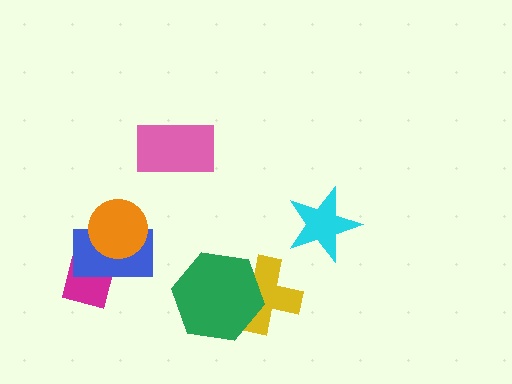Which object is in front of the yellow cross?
The green hexagon is in front of the yellow cross.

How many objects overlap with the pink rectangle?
0 objects overlap with the pink rectangle.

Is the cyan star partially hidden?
No, no other shape covers it.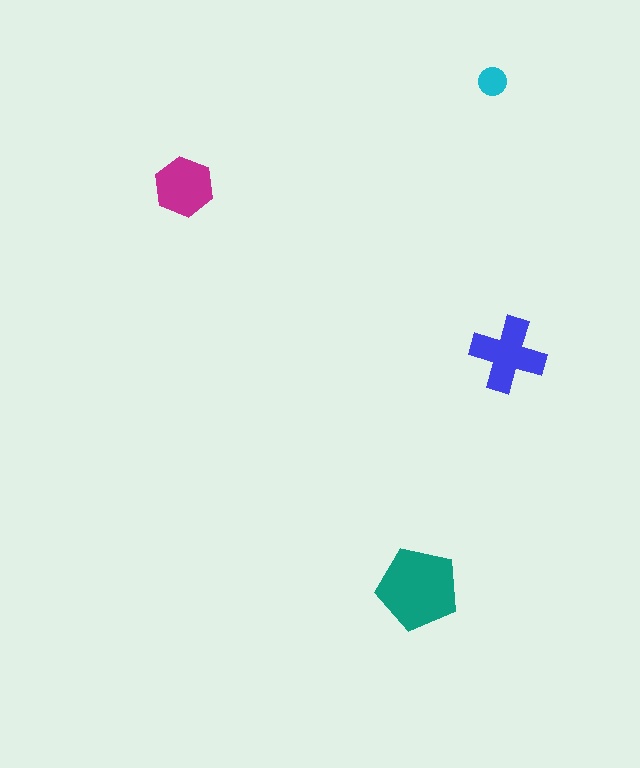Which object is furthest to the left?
The magenta hexagon is leftmost.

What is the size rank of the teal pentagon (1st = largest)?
1st.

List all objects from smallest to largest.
The cyan circle, the magenta hexagon, the blue cross, the teal pentagon.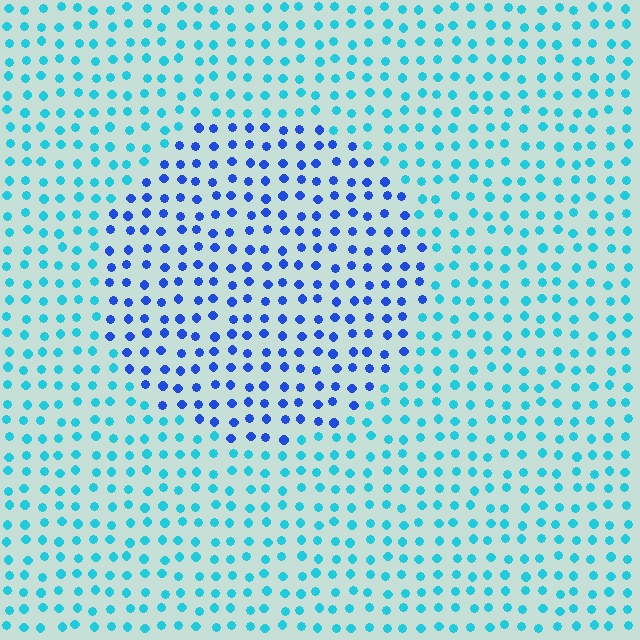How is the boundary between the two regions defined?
The boundary is defined purely by a slight shift in hue (about 41 degrees). Spacing, size, and orientation are identical on both sides.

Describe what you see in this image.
The image is filled with small cyan elements in a uniform arrangement. A circle-shaped region is visible where the elements are tinted to a slightly different hue, forming a subtle color boundary.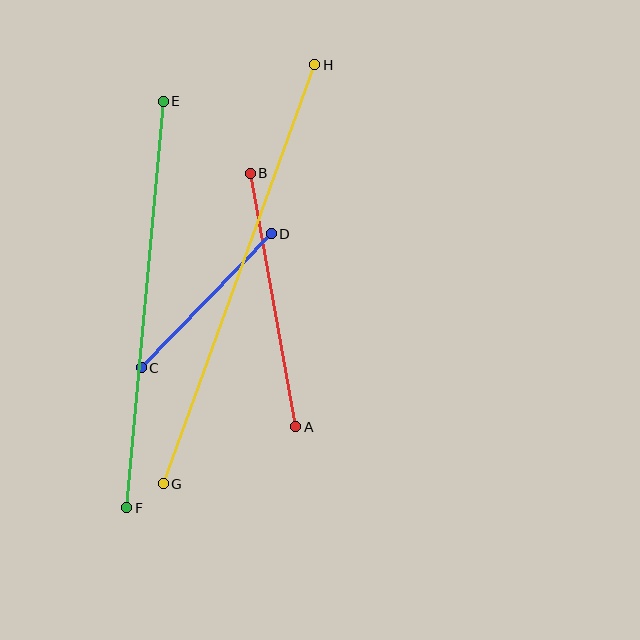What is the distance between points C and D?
The distance is approximately 187 pixels.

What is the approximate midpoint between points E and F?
The midpoint is at approximately (145, 305) pixels.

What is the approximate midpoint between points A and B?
The midpoint is at approximately (273, 300) pixels.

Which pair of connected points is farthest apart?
Points G and H are farthest apart.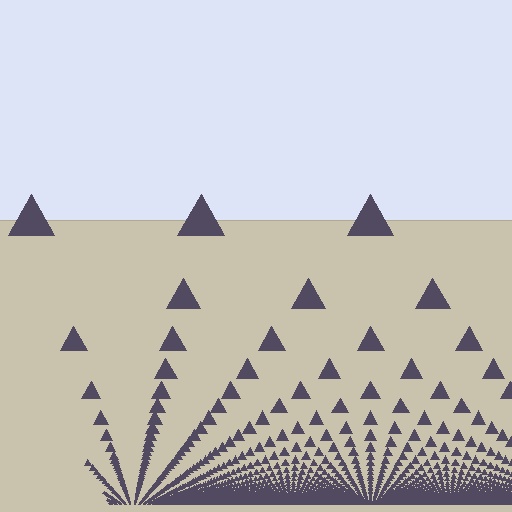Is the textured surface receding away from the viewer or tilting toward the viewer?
The surface appears to tilt toward the viewer. Texture elements get larger and sparser toward the top.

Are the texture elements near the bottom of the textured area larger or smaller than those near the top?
Smaller. The gradient is inverted — elements near the bottom are smaller and denser.